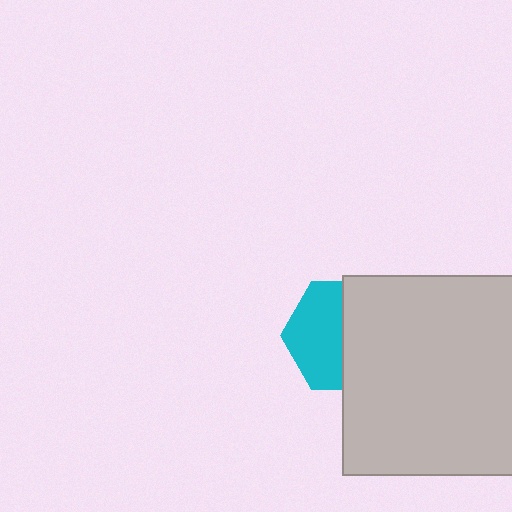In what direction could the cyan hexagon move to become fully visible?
The cyan hexagon could move left. That would shift it out from behind the light gray rectangle entirely.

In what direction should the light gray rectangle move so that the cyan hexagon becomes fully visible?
The light gray rectangle should move right. That is the shortest direction to clear the overlap and leave the cyan hexagon fully visible.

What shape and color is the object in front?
The object in front is a light gray rectangle.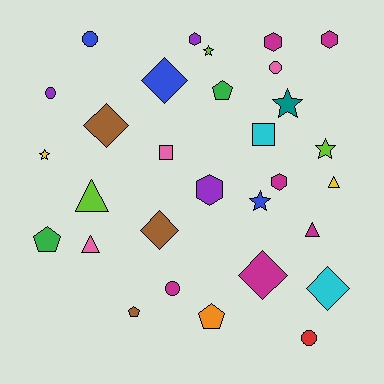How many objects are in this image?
There are 30 objects.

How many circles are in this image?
There are 5 circles.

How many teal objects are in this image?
There is 1 teal object.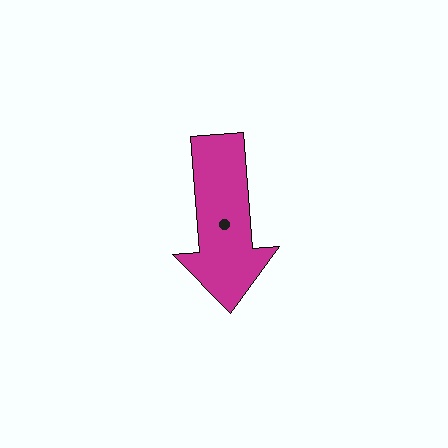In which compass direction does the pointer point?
South.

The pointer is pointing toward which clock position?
Roughly 6 o'clock.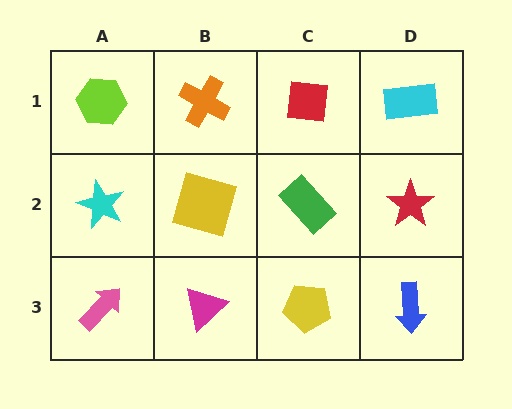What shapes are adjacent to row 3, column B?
A yellow square (row 2, column B), a pink arrow (row 3, column A), a yellow pentagon (row 3, column C).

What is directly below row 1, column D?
A red star.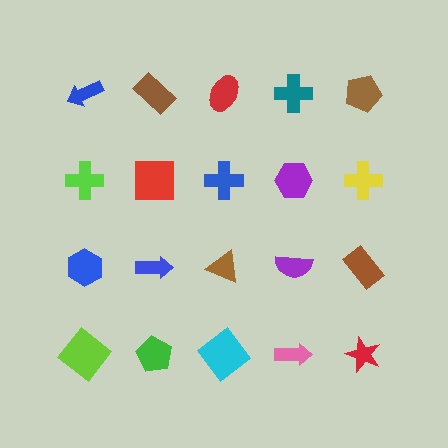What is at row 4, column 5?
A red star.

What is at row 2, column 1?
A lime cross.